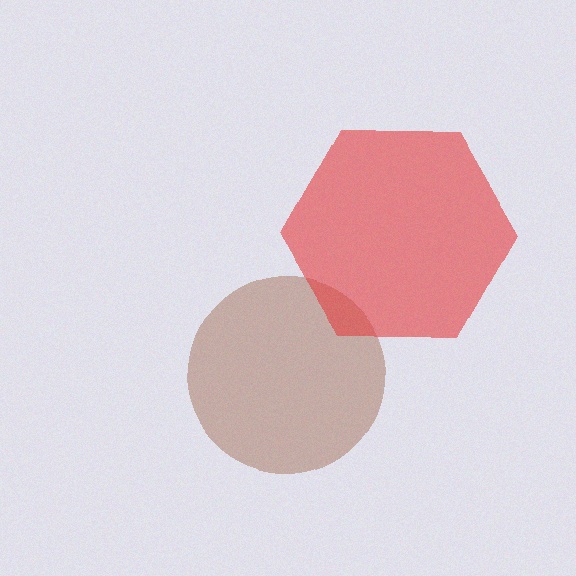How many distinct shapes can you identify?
There are 2 distinct shapes: a brown circle, a red hexagon.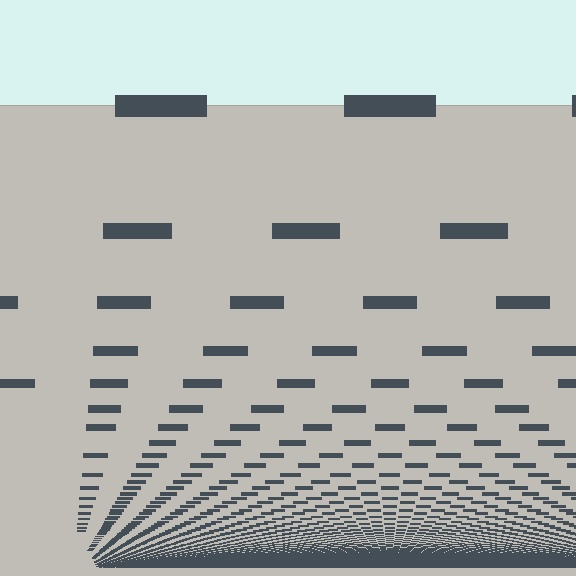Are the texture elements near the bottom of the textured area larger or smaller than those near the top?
Smaller. The gradient is inverted — elements near the bottom are smaller and denser.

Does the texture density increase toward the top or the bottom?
Density increases toward the bottom.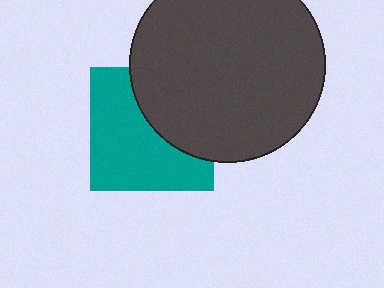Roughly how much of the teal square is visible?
About half of it is visible (roughly 61%).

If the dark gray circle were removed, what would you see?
You would see the complete teal square.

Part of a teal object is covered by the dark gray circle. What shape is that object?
It is a square.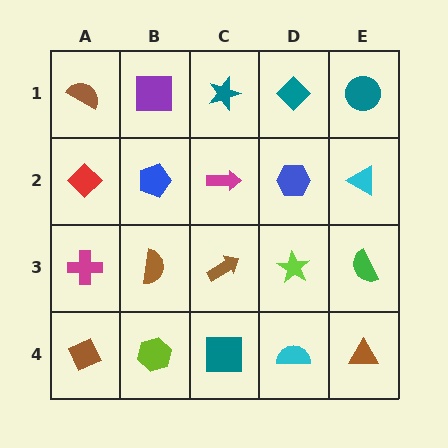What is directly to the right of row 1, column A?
A purple square.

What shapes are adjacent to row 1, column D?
A blue hexagon (row 2, column D), a teal star (row 1, column C), a teal circle (row 1, column E).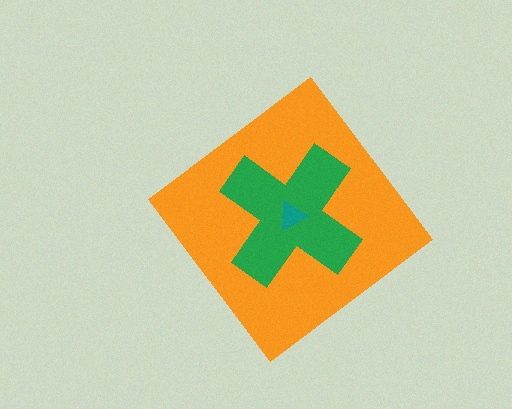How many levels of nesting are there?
3.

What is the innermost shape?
The teal triangle.